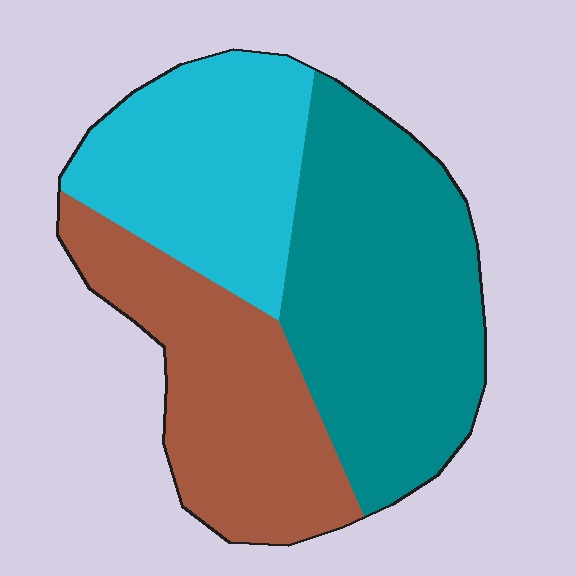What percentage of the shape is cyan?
Cyan takes up between a quarter and a half of the shape.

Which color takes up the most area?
Teal, at roughly 40%.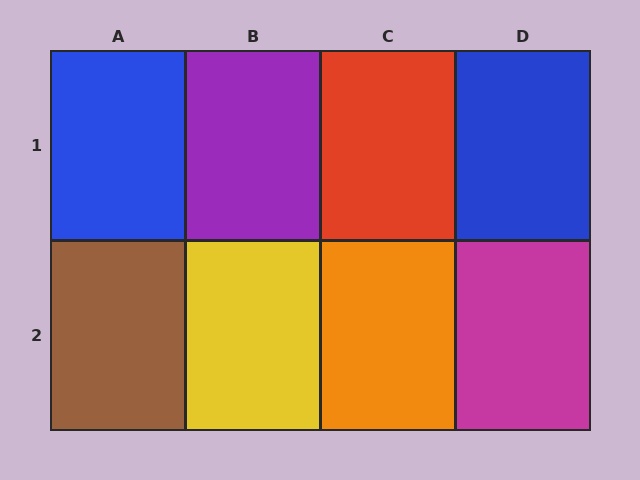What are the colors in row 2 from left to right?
Brown, yellow, orange, magenta.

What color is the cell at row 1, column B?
Purple.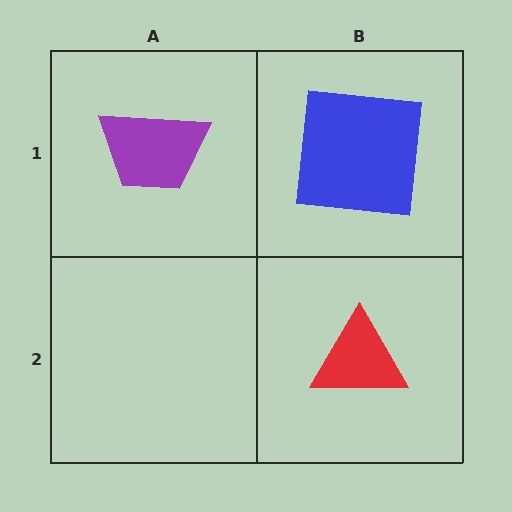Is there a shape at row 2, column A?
No, that cell is empty.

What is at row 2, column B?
A red triangle.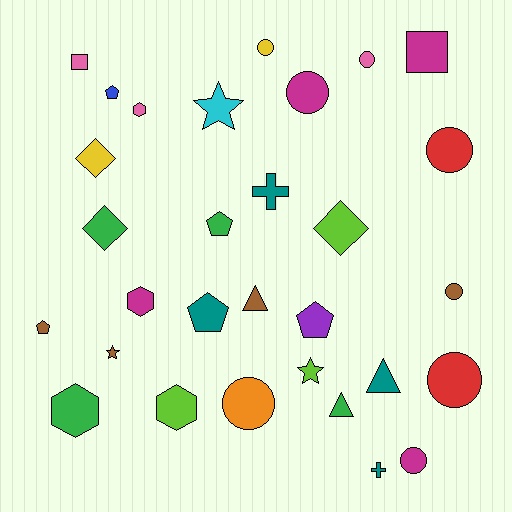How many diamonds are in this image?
There are 3 diamonds.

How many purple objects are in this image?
There is 1 purple object.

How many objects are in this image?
There are 30 objects.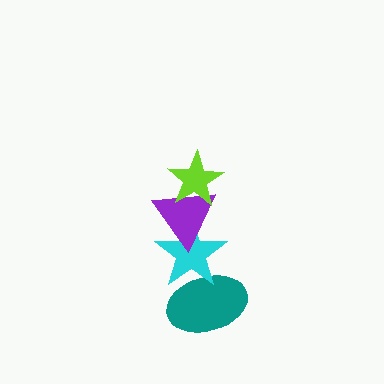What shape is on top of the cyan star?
The purple triangle is on top of the cyan star.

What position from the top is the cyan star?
The cyan star is 3rd from the top.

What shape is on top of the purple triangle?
The lime star is on top of the purple triangle.